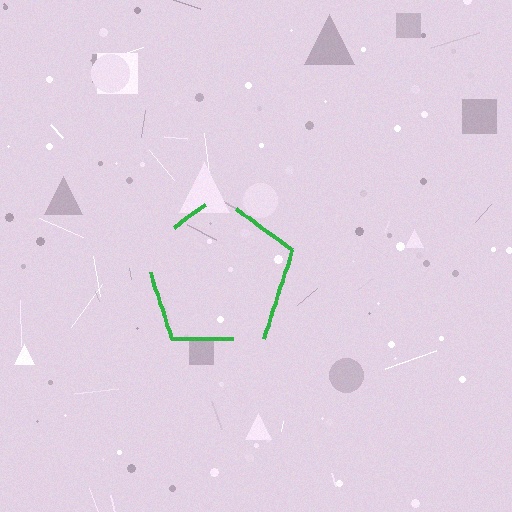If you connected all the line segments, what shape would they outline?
They would outline a pentagon.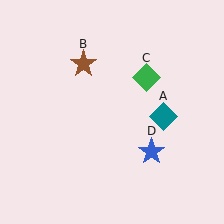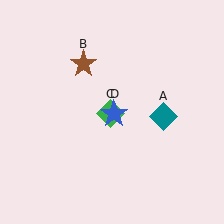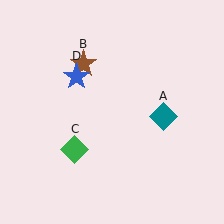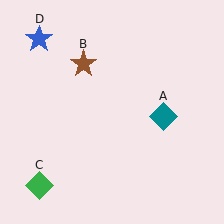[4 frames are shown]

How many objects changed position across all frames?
2 objects changed position: green diamond (object C), blue star (object D).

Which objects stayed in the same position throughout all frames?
Teal diamond (object A) and brown star (object B) remained stationary.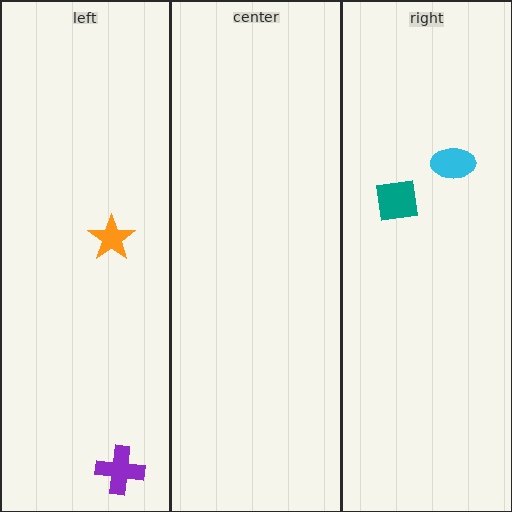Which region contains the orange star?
The left region.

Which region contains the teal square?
The right region.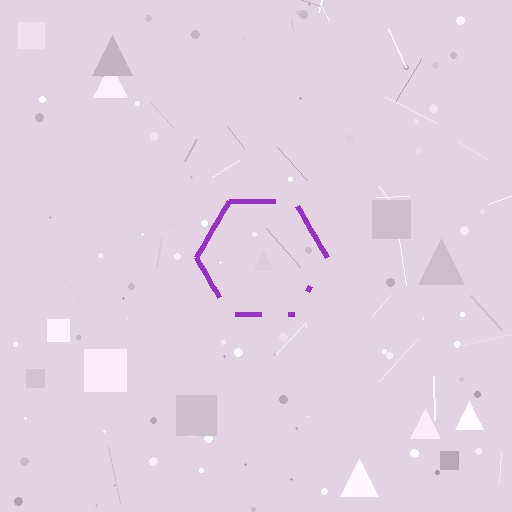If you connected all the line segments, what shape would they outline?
They would outline a hexagon.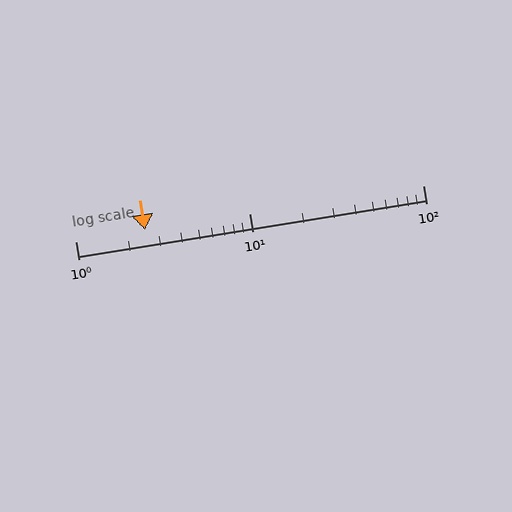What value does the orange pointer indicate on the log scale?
The pointer indicates approximately 2.5.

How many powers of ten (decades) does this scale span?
The scale spans 2 decades, from 1 to 100.